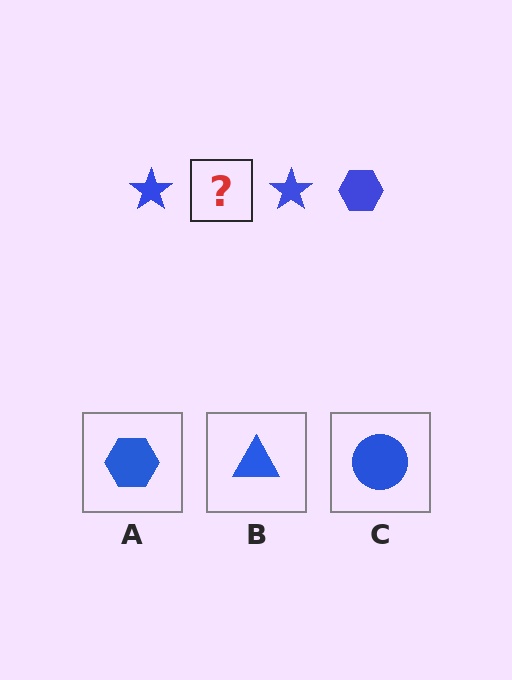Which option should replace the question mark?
Option A.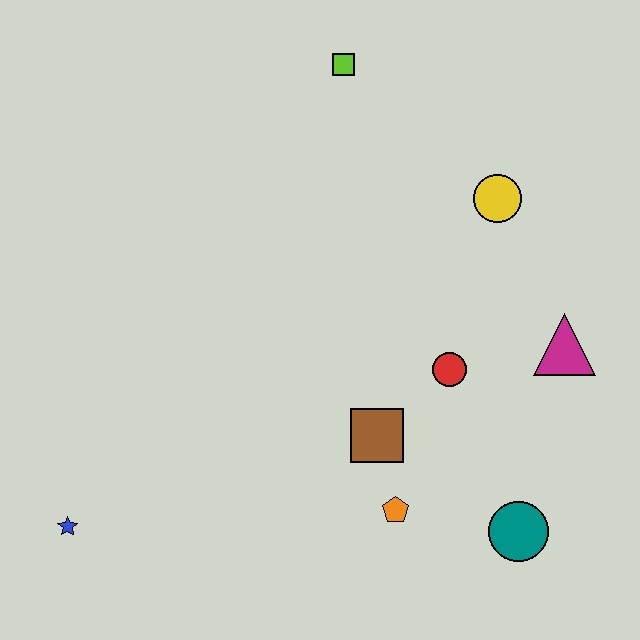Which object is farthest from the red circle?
The blue star is farthest from the red circle.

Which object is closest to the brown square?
The orange pentagon is closest to the brown square.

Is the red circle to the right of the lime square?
Yes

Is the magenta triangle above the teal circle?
Yes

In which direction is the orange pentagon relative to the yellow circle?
The orange pentagon is below the yellow circle.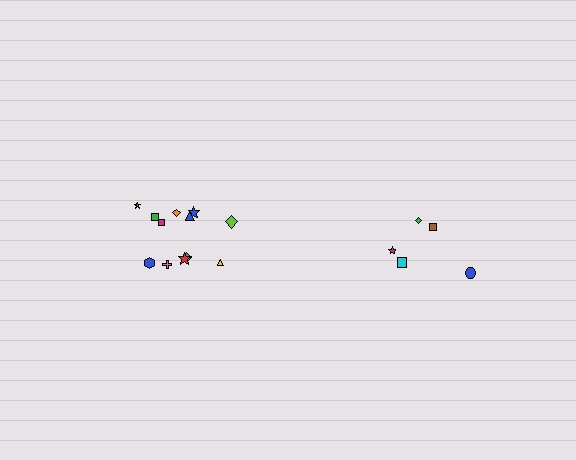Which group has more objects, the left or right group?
The left group.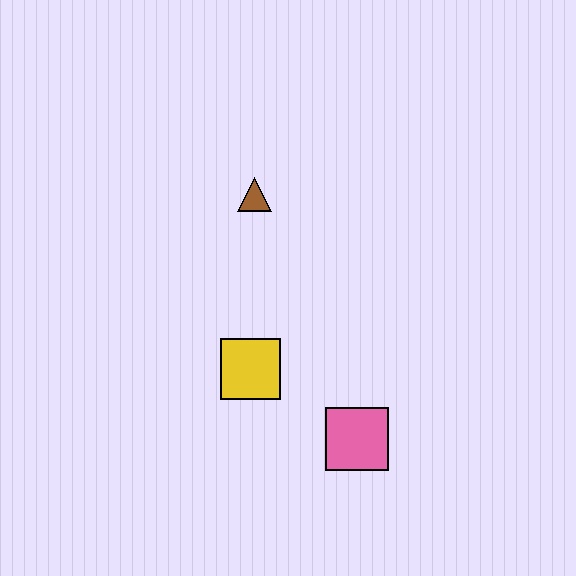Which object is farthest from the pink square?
The brown triangle is farthest from the pink square.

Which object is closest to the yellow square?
The pink square is closest to the yellow square.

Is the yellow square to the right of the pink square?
No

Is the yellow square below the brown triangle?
Yes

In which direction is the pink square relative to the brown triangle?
The pink square is below the brown triangle.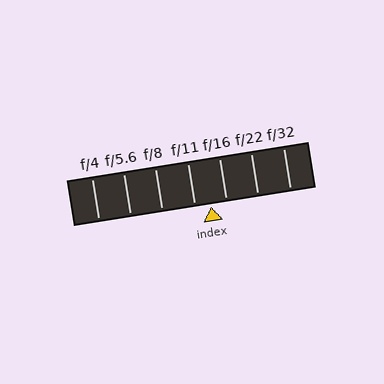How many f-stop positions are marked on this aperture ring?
There are 7 f-stop positions marked.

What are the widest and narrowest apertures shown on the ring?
The widest aperture shown is f/4 and the narrowest is f/32.